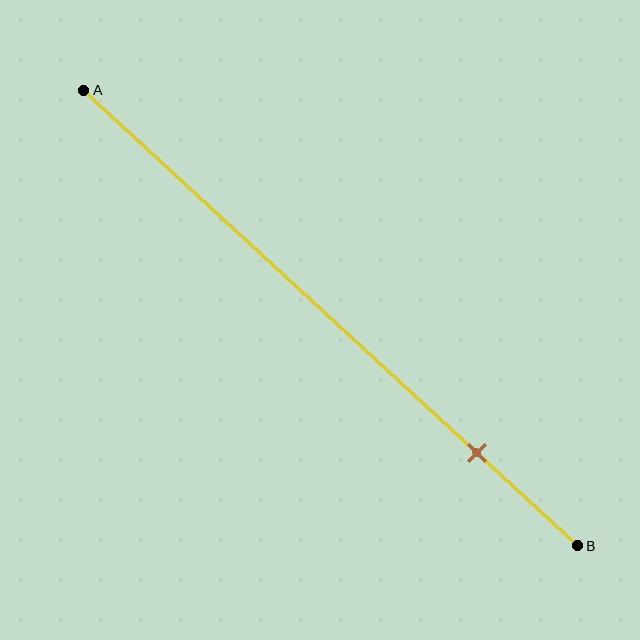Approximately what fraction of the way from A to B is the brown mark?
The brown mark is approximately 80% of the way from A to B.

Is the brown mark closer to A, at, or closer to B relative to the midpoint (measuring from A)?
The brown mark is closer to point B than the midpoint of segment AB.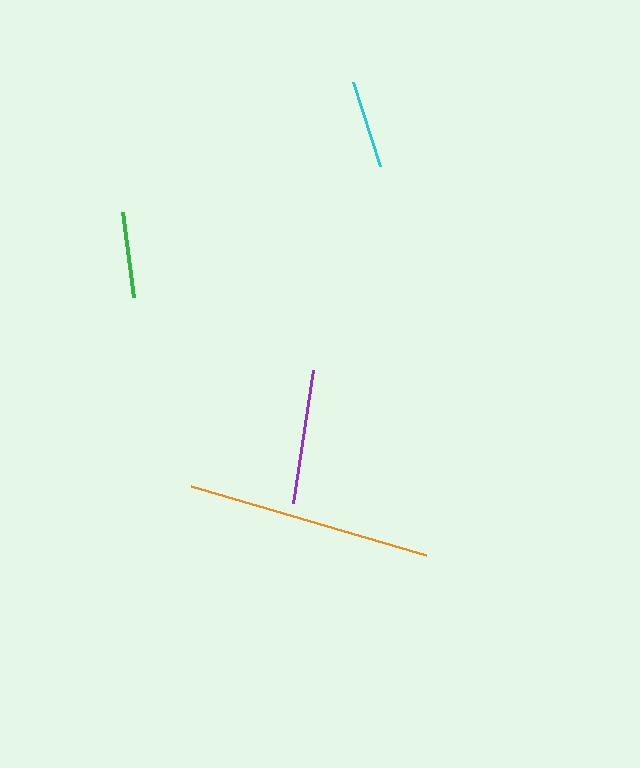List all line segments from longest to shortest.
From longest to shortest: orange, purple, cyan, green.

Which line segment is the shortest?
The green line is the shortest at approximately 85 pixels.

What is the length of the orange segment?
The orange segment is approximately 245 pixels long.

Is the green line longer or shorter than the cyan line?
The cyan line is longer than the green line.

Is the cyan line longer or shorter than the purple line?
The purple line is longer than the cyan line.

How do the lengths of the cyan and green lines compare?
The cyan and green lines are approximately the same length.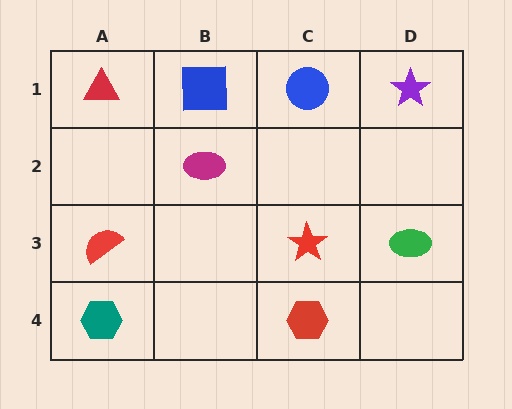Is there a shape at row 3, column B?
No, that cell is empty.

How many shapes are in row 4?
2 shapes.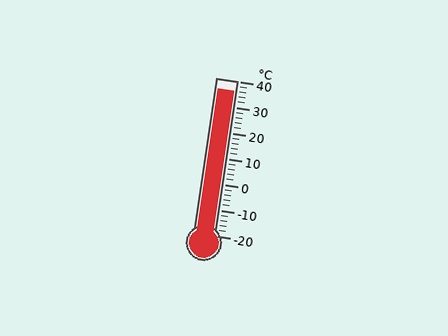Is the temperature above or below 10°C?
The temperature is above 10°C.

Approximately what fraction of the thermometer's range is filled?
The thermometer is filled to approximately 95% of its range.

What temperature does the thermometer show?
The thermometer shows approximately 36°C.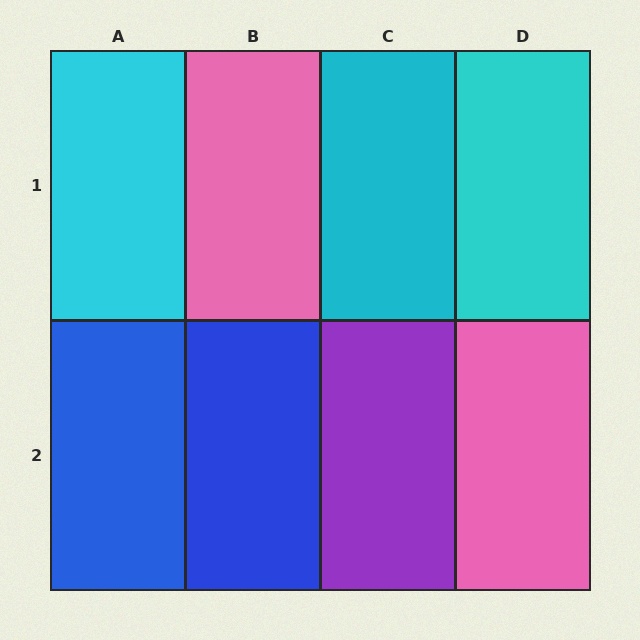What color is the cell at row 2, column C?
Purple.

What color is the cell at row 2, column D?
Pink.